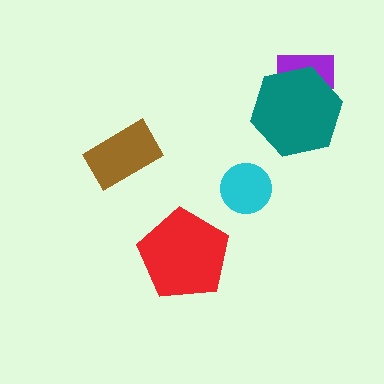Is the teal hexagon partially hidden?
No, no other shape covers it.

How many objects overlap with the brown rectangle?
0 objects overlap with the brown rectangle.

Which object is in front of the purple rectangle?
The teal hexagon is in front of the purple rectangle.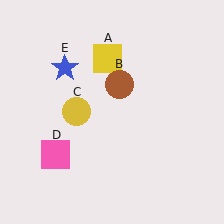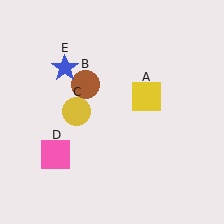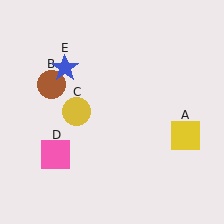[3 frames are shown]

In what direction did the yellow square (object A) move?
The yellow square (object A) moved down and to the right.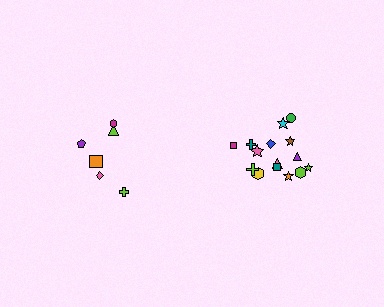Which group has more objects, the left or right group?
The right group.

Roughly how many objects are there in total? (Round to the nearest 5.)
Roughly 20 objects in total.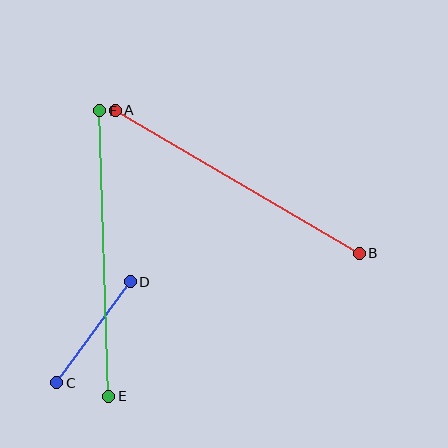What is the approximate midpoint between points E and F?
The midpoint is at approximately (104, 253) pixels.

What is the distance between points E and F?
The distance is approximately 286 pixels.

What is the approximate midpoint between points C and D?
The midpoint is at approximately (94, 332) pixels.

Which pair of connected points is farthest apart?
Points E and F are farthest apart.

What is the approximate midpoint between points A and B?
The midpoint is at approximately (237, 182) pixels.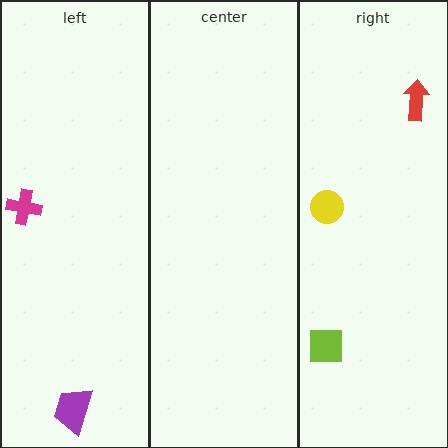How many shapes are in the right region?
3.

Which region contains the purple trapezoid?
The left region.